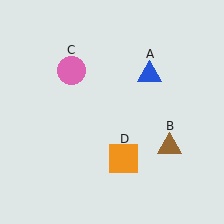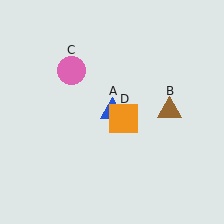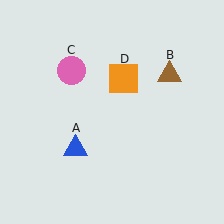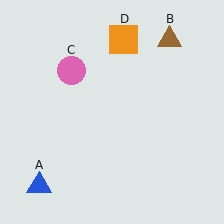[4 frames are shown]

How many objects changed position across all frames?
3 objects changed position: blue triangle (object A), brown triangle (object B), orange square (object D).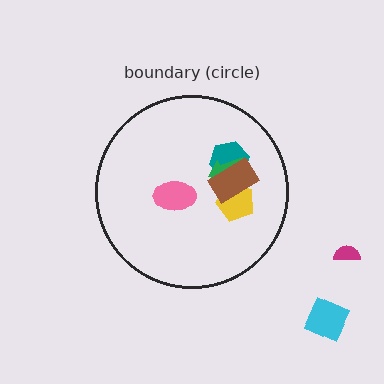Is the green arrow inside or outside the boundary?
Inside.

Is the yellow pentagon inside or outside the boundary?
Inside.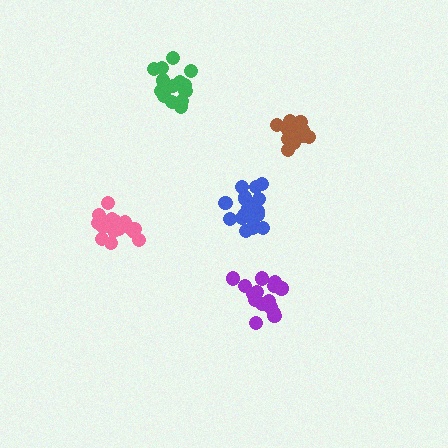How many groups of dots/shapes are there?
There are 5 groups.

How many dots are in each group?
Group 1: 16 dots, Group 2: 15 dots, Group 3: 16 dots, Group 4: 15 dots, Group 5: 19 dots (81 total).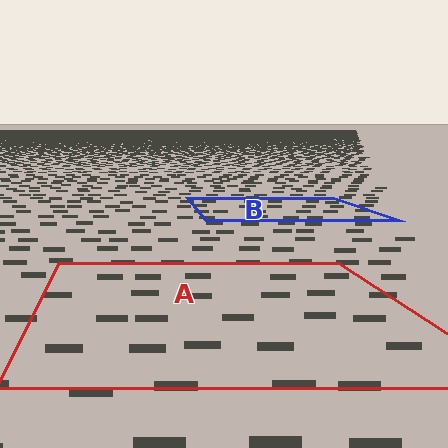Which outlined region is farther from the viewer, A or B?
Region B is farther from the viewer — the texture elements inside it appear smaller and more densely packed.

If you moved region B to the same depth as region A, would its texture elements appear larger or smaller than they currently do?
They would appear larger. At a closer depth, the same texture elements are projected at a bigger on-screen size.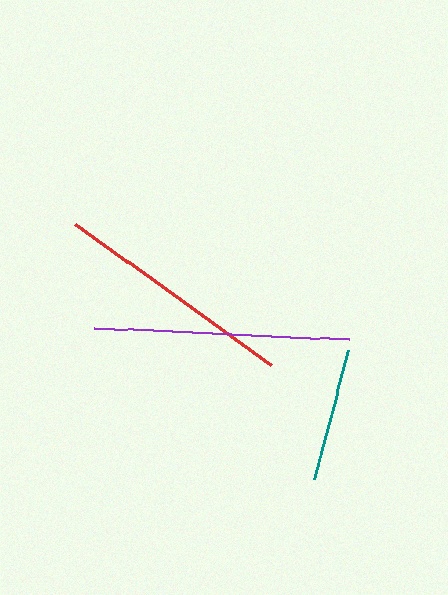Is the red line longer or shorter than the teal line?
The red line is longer than the teal line.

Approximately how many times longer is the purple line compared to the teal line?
The purple line is approximately 1.9 times the length of the teal line.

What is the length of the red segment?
The red segment is approximately 243 pixels long.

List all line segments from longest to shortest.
From longest to shortest: purple, red, teal.